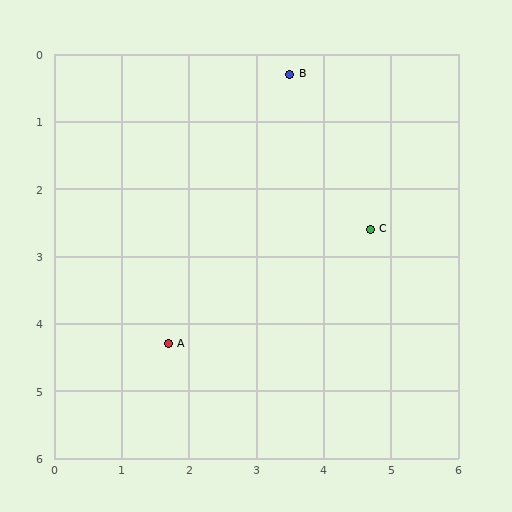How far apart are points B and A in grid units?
Points B and A are about 4.4 grid units apart.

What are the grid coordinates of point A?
Point A is at approximately (1.7, 4.3).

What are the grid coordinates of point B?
Point B is at approximately (3.5, 0.3).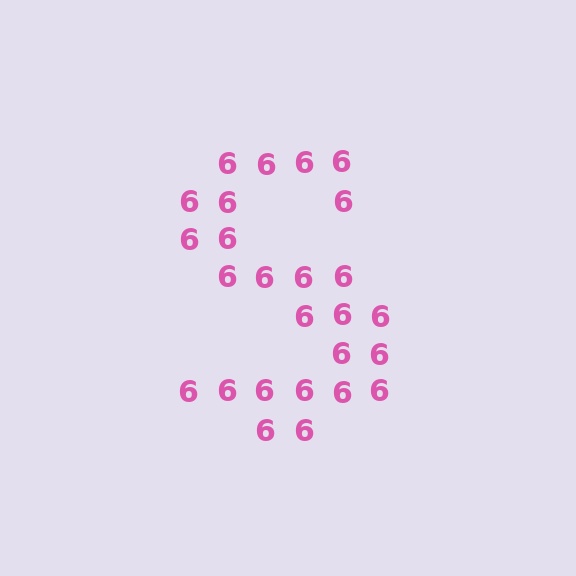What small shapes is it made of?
It is made of small digit 6's.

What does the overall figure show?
The overall figure shows the letter S.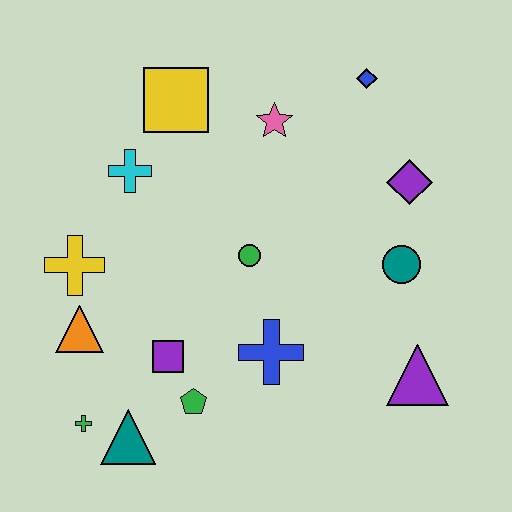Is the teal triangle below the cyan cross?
Yes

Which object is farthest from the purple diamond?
The green cross is farthest from the purple diamond.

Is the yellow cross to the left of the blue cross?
Yes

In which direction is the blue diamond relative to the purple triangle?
The blue diamond is above the purple triangle.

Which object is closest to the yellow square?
The cyan cross is closest to the yellow square.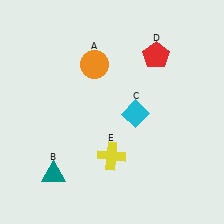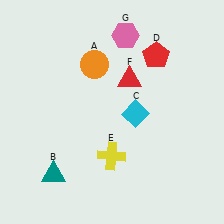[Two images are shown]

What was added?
A red triangle (F), a pink hexagon (G) were added in Image 2.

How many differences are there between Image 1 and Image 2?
There are 2 differences between the two images.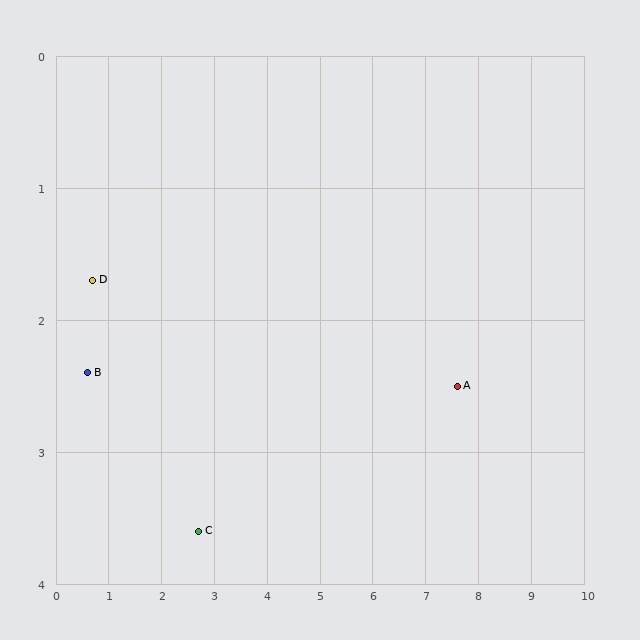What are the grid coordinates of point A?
Point A is at approximately (7.6, 2.5).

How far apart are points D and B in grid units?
Points D and B are about 0.7 grid units apart.